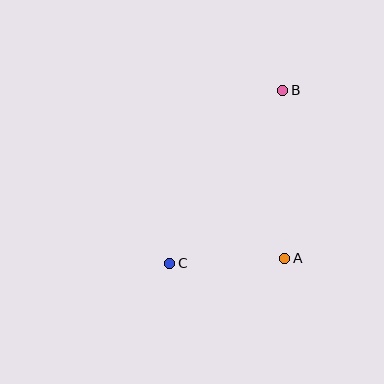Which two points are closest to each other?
Points A and C are closest to each other.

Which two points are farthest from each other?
Points B and C are farthest from each other.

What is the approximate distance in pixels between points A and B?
The distance between A and B is approximately 168 pixels.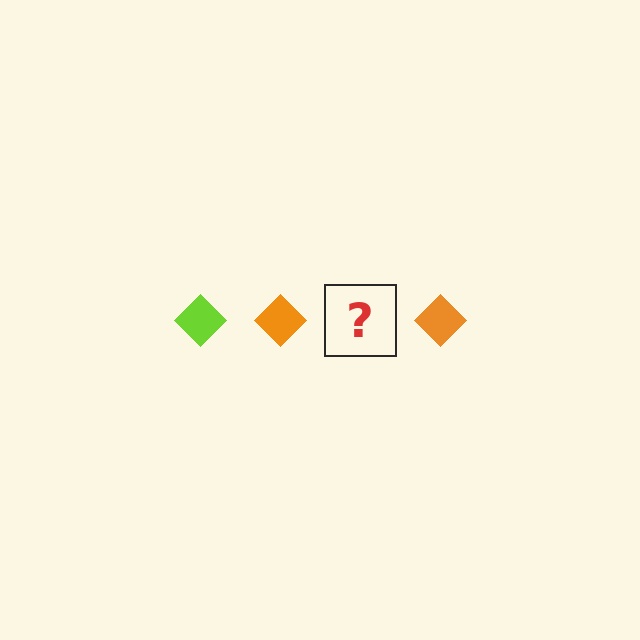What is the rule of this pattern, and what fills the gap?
The rule is that the pattern cycles through lime, orange diamonds. The gap should be filled with a lime diamond.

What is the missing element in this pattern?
The missing element is a lime diamond.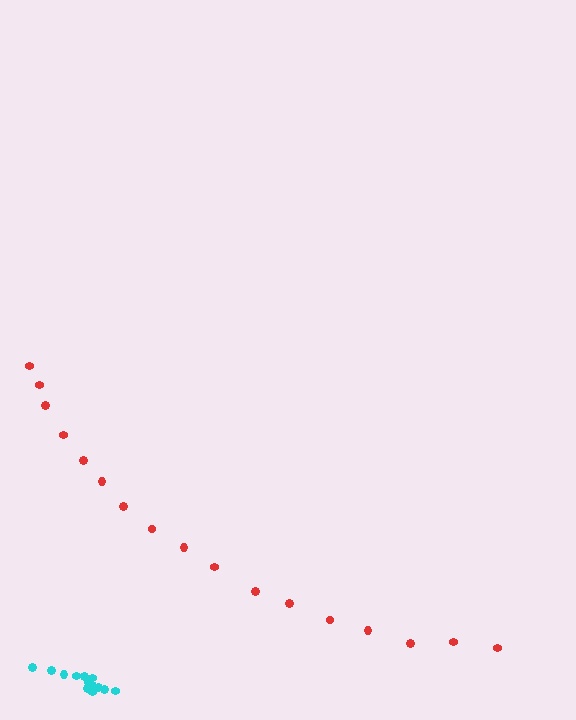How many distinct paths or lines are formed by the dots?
There are 2 distinct paths.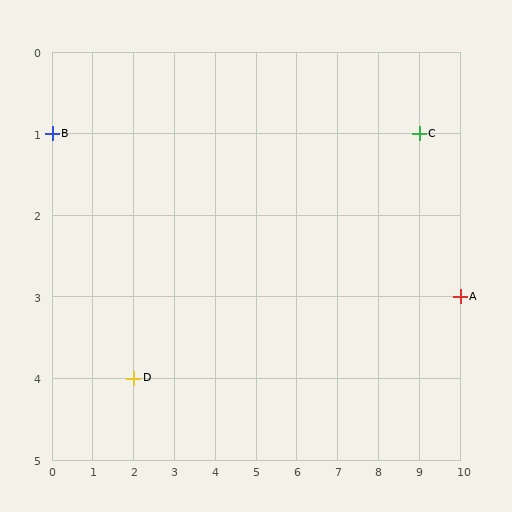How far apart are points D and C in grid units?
Points D and C are 7 columns and 3 rows apart (about 7.6 grid units diagonally).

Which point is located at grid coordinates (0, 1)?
Point B is at (0, 1).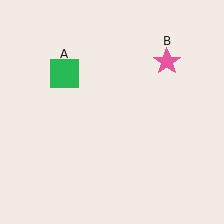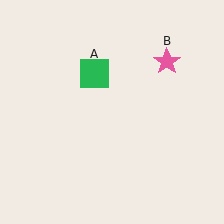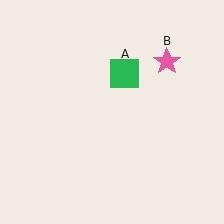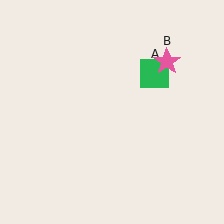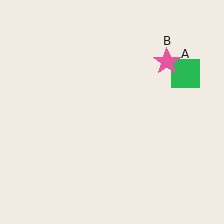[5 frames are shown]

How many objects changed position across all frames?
1 object changed position: green square (object A).